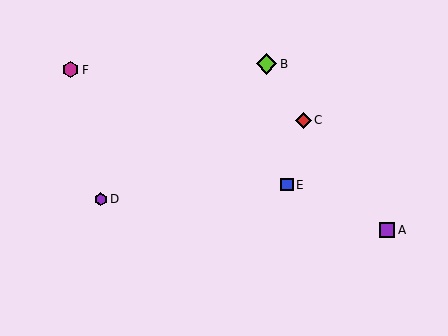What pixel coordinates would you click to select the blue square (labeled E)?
Click at (287, 185) to select the blue square E.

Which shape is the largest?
The lime diamond (labeled B) is the largest.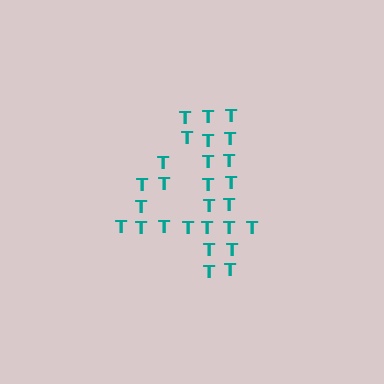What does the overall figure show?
The overall figure shows the digit 4.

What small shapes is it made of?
It is made of small letter T's.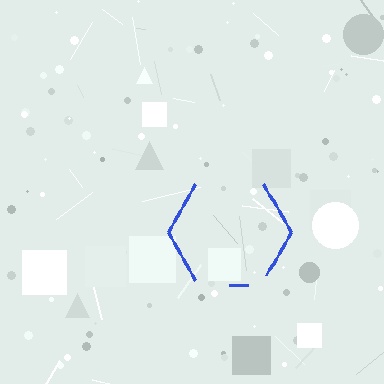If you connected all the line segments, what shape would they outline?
They would outline a hexagon.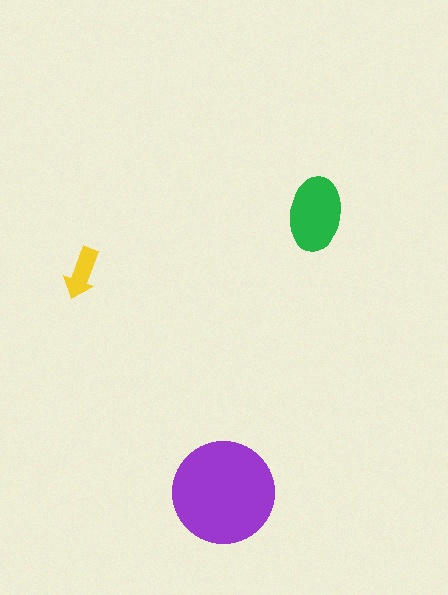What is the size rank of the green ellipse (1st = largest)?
2nd.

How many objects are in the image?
There are 3 objects in the image.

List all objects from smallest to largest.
The yellow arrow, the green ellipse, the purple circle.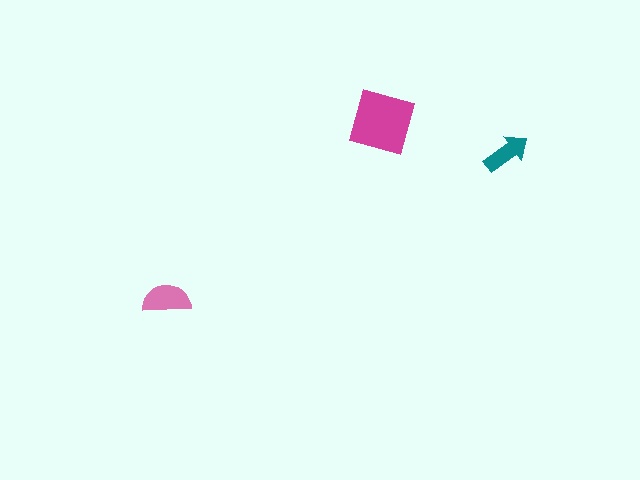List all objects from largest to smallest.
The magenta diamond, the pink semicircle, the teal arrow.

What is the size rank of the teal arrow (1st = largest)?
3rd.